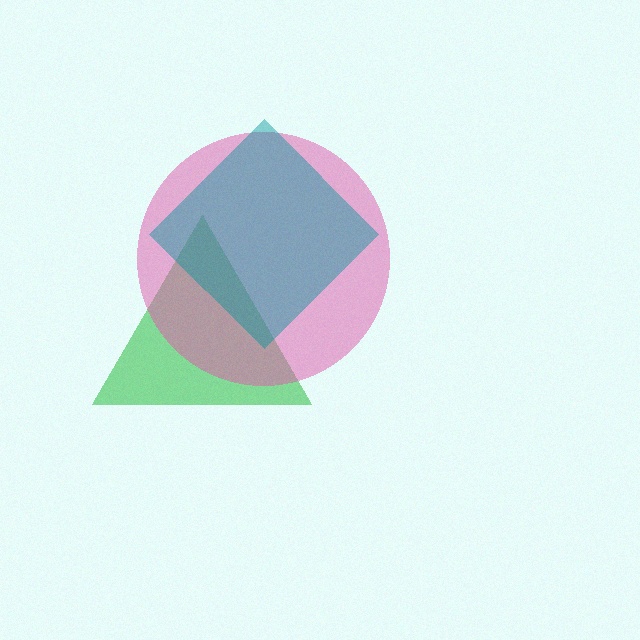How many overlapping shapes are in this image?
There are 3 overlapping shapes in the image.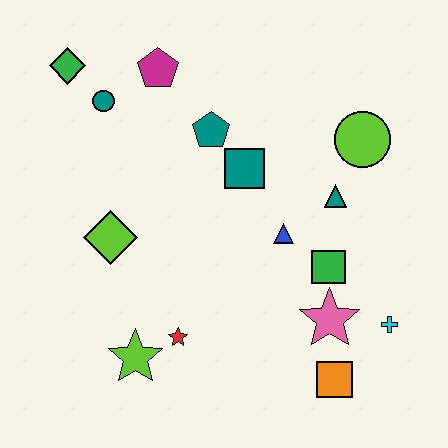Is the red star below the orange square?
No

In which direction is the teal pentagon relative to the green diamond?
The teal pentagon is to the right of the green diamond.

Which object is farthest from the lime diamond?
The cyan cross is farthest from the lime diamond.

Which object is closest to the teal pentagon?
The teal square is closest to the teal pentagon.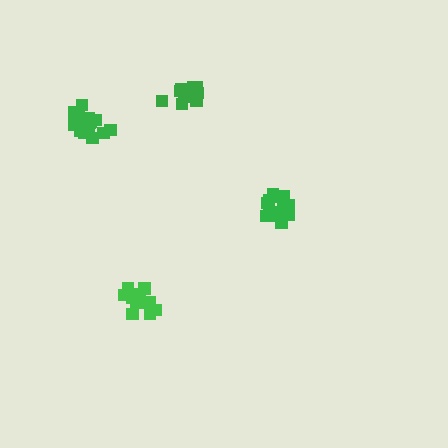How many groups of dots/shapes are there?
There are 4 groups.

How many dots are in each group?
Group 1: 12 dots, Group 2: 16 dots, Group 3: 14 dots, Group 4: 17 dots (59 total).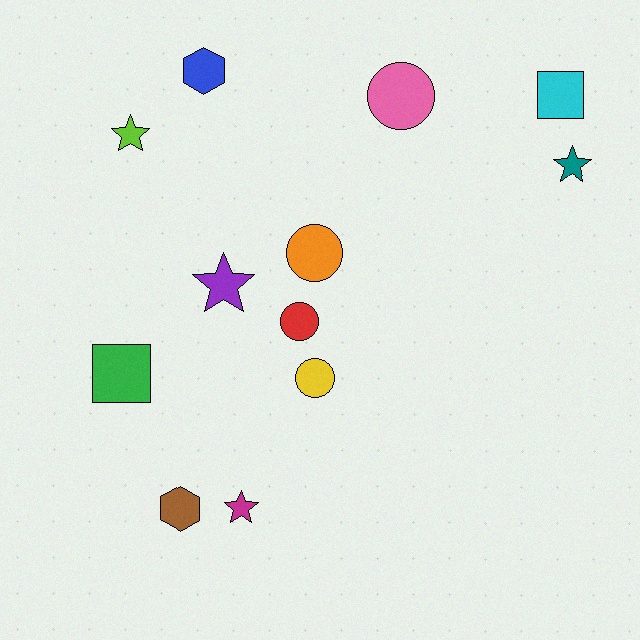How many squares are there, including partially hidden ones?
There are 2 squares.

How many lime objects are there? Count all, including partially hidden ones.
There is 1 lime object.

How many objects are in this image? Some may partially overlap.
There are 12 objects.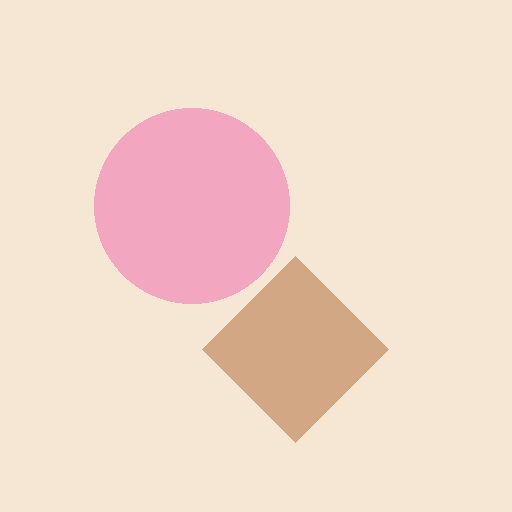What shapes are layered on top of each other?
The layered shapes are: a pink circle, a brown diamond.